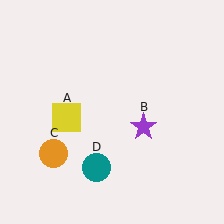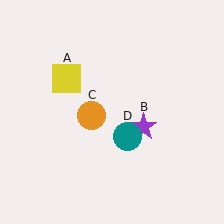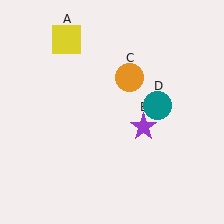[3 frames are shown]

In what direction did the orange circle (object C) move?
The orange circle (object C) moved up and to the right.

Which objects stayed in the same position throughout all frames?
Purple star (object B) remained stationary.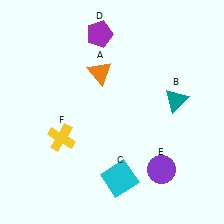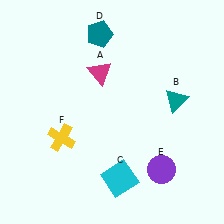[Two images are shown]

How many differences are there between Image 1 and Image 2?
There are 2 differences between the two images.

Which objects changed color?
A changed from orange to magenta. D changed from purple to teal.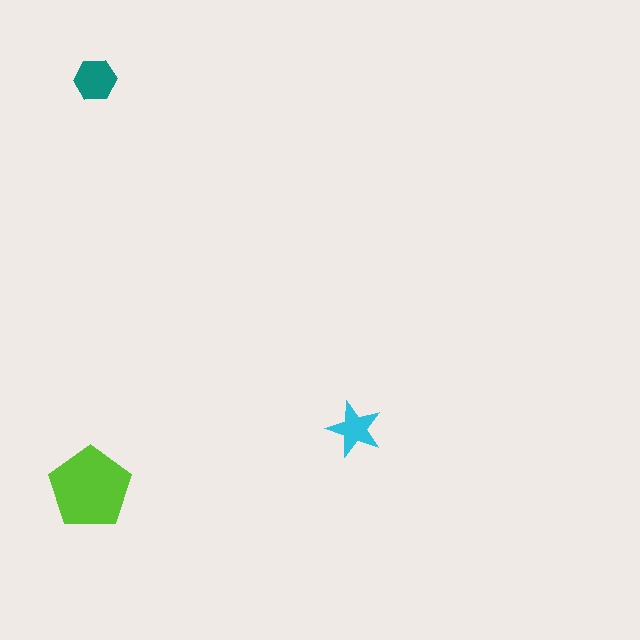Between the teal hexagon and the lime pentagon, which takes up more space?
The lime pentagon.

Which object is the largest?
The lime pentagon.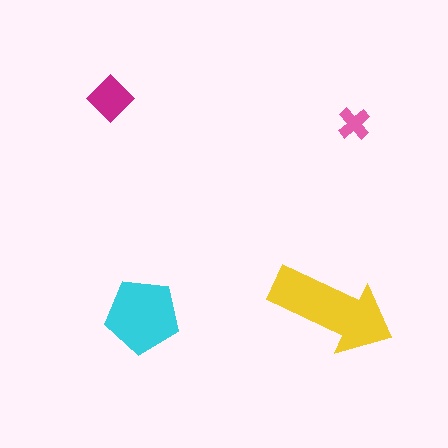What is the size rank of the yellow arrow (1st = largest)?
1st.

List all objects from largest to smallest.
The yellow arrow, the cyan pentagon, the magenta diamond, the pink cross.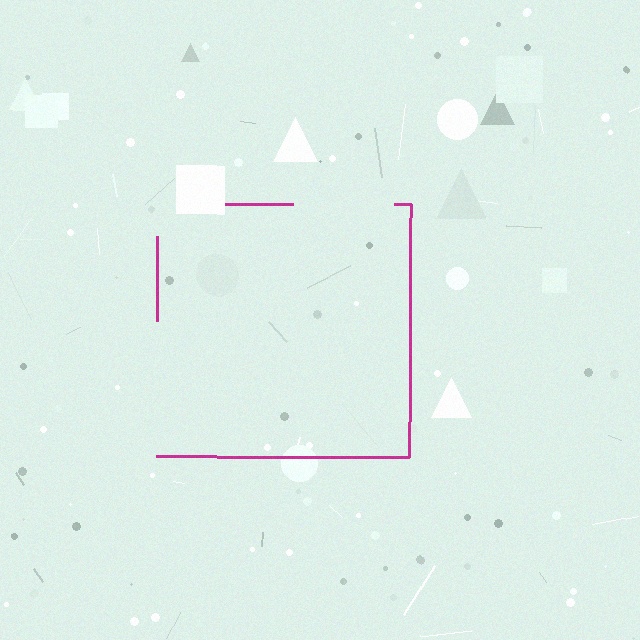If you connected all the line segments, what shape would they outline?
They would outline a square.